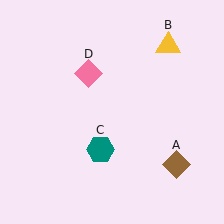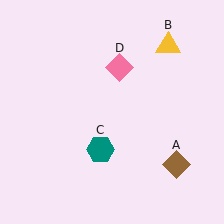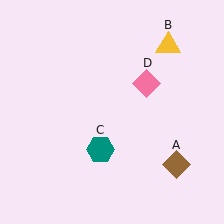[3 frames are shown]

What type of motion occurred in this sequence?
The pink diamond (object D) rotated clockwise around the center of the scene.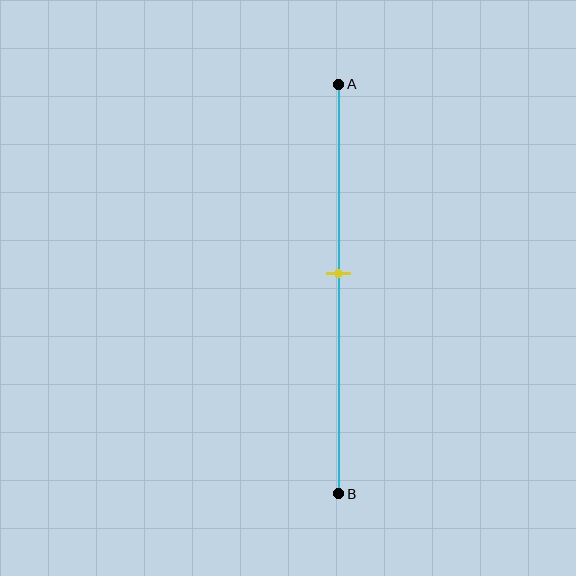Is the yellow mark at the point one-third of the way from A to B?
No, the mark is at about 45% from A, not at the 33% one-third point.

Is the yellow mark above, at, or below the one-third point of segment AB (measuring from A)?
The yellow mark is below the one-third point of segment AB.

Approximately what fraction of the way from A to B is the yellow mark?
The yellow mark is approximately 45% of the way from A to B.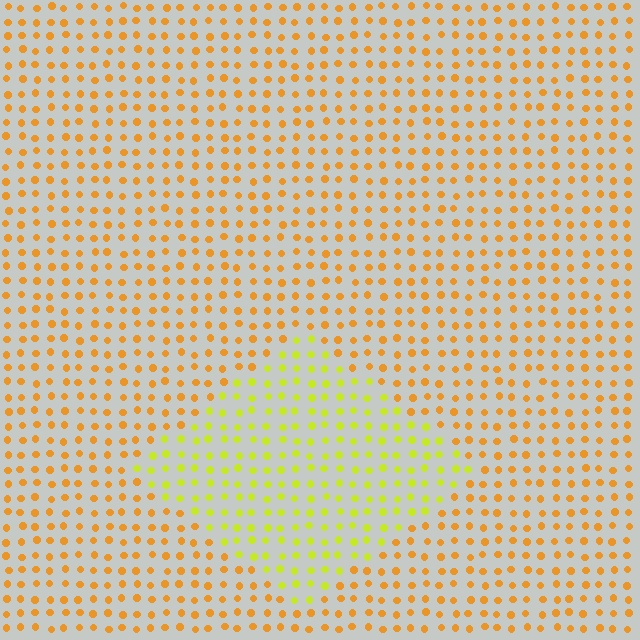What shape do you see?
I see a diamond.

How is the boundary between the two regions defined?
The boundary is defined purely by a slight shift in hue (about 37 degrees). Spacing, size, and orientation are identical on both sides.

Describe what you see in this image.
The image is filled with small orange elements in a uniform arrangement. A diamond-shaped region is visible where the elements are tinted to a slightly different hue, forming a subtle color boundary.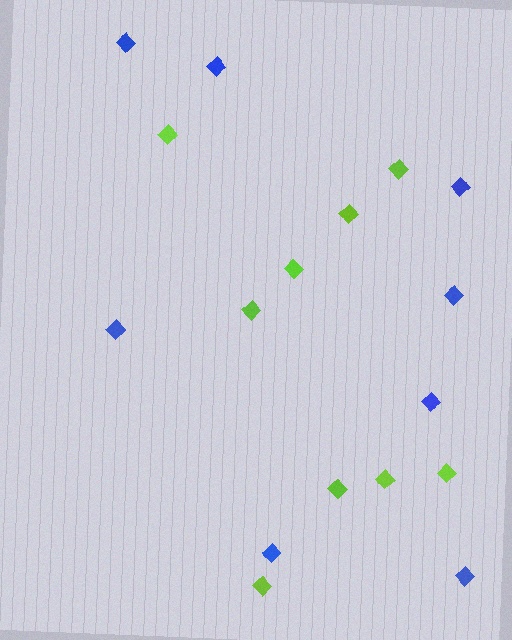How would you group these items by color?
There are 2 groups: one group of blue diamonds (8) and one group of lime diamonds (9).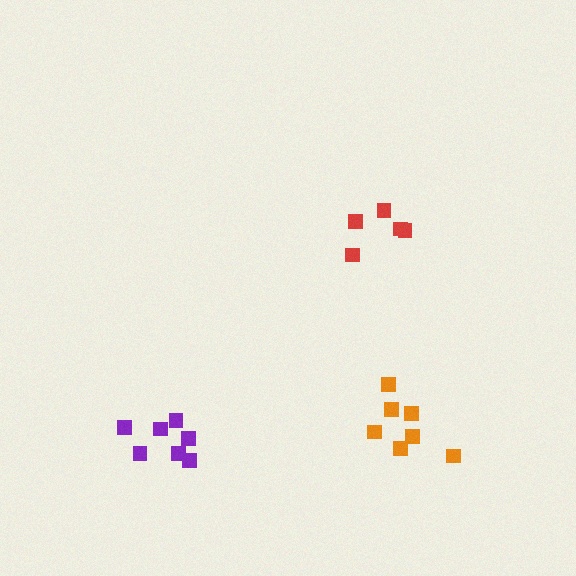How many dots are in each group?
Group 1: 5 dots, Group 2: 7 dots, Group 3: 7 dots (19 total).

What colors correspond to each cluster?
The clusters are colored: red, orange, purple.